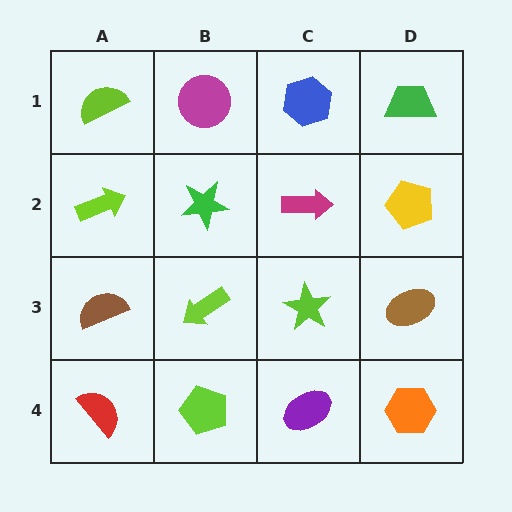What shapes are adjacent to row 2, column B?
A magenta circle (row 1, column B), a lime arrow (row 3, column B), a lime arrow (row 2, column A), a magenta arrow (row 2, column C).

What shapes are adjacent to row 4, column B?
A lime arrow (row 3, column B), a red semicircle (row 4, column A), a purple ellipse (row 4, column C).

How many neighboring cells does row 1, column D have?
2.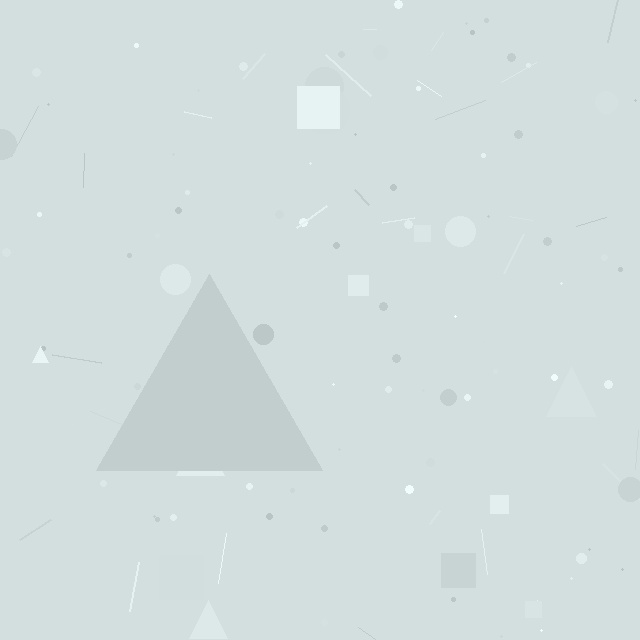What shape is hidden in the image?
A triangle is hidden in the image.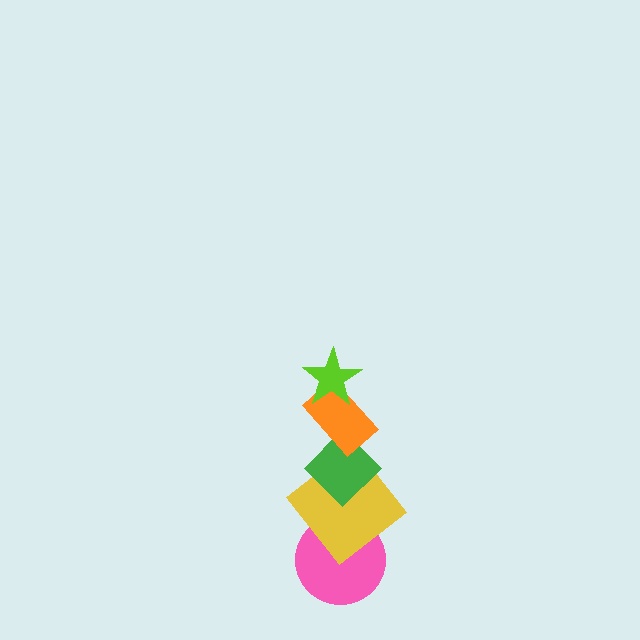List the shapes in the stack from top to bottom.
From top to bottom: the lime star, the orange rectangle, the green diamond, the yellow diamond, the pink circle.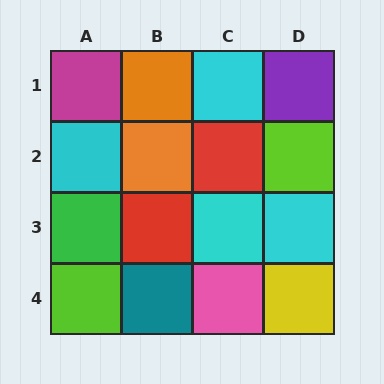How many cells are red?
2 cells are red.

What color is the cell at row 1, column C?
Cyan.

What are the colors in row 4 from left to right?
Lime, teal, pink, yellow.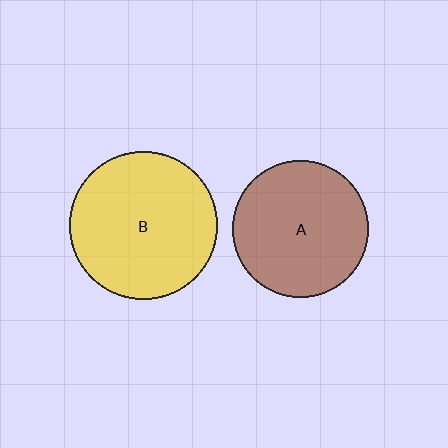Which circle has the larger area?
Circle B (yellow).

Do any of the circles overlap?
No, none of the circles overlap.